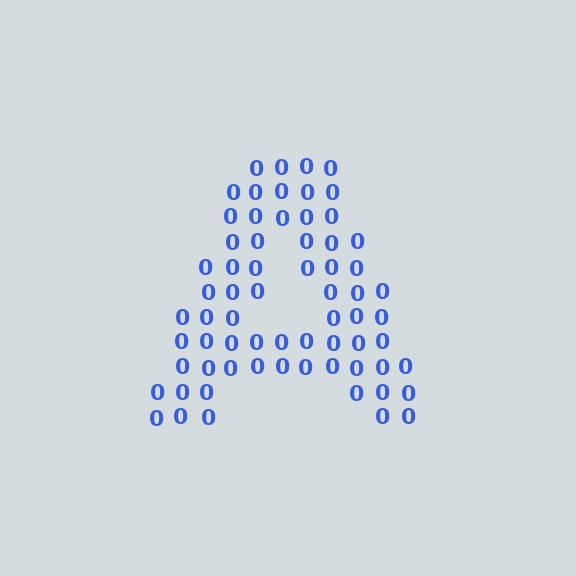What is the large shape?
The large shape is the letter A.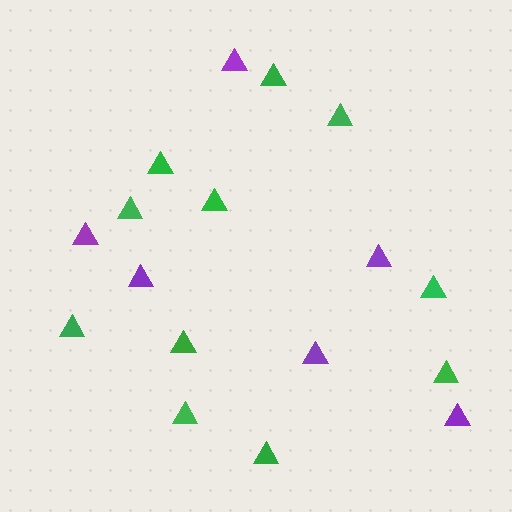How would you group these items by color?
There are 2 groups: one group of green triangles (11) and one group of purple triangles (6).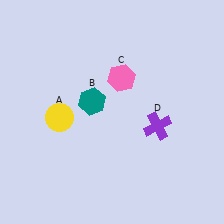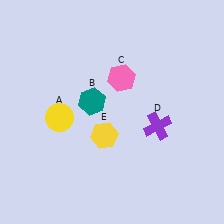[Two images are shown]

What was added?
A yellow hexagon (E) was added in Image 2.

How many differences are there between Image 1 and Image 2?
There is 1 difference between the two images.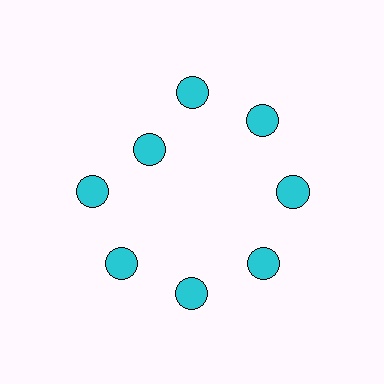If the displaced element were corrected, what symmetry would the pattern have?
It would have 8-fold rotational symmetry — the pattern would map onto itself every 45 degrees.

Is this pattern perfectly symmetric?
No. The 8 cyan circles are arranged in a ring, but one element near the 10 o'clock position is pulled inward toward the center, breaking the 8-fold rotational symmetry.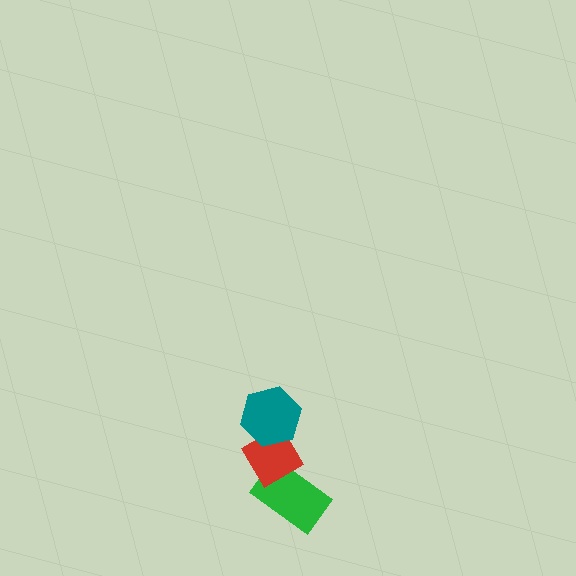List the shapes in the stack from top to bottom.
From top to bottom: the teal hexagon, the red diamond, the green rectangle.